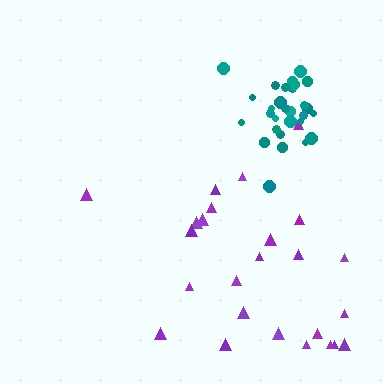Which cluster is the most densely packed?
Teal.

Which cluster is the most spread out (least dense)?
Purple.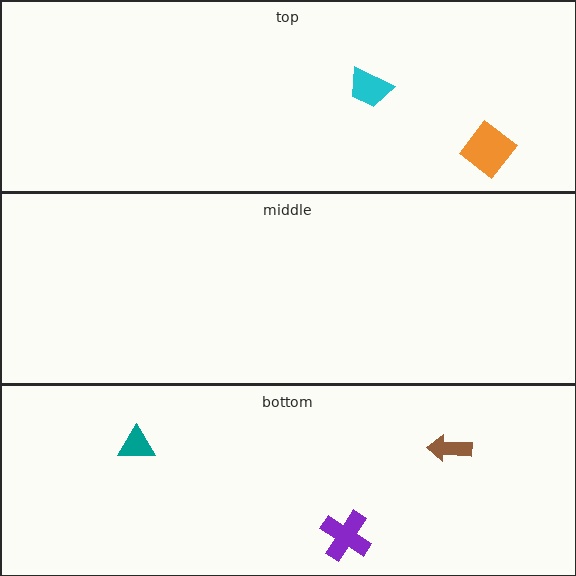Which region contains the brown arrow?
The bottom region.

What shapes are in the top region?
The cyan trapezoid, the orange diamond.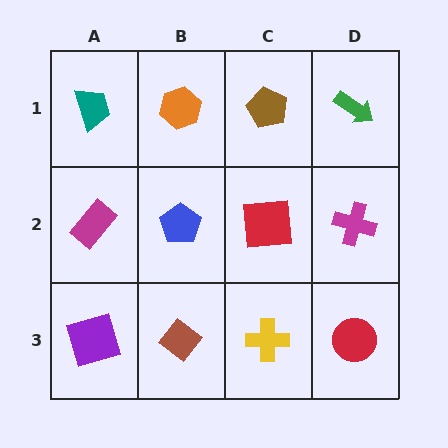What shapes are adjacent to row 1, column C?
A red square (row 2, column C), an orange hexagon (row 1, column B), a green arrow (row 1, column D).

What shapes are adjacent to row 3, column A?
A magenta rectangle (row 2, column A), a brown diamond (row 3, column B).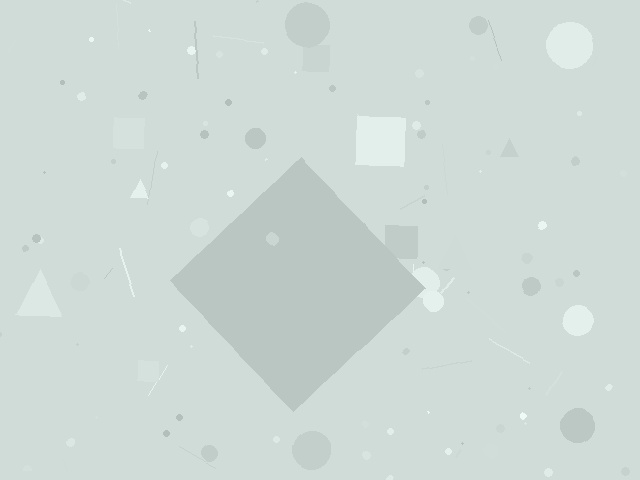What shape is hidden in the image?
A diamond is hidden in the image.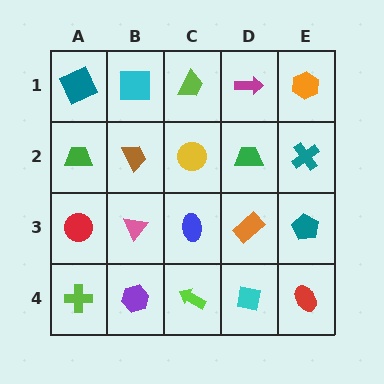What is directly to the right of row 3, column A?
A pink triangle.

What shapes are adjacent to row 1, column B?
A brown trapezoid (row 2, column B), a teal square (row 1, column A), a lime trapezoid (row 1, column C).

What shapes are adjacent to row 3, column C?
A yellow circle (row 2, column C), a lime arrow (row 4, column C), a pink triangle (row 3, column B), an orange rectangle (row 3, column D).